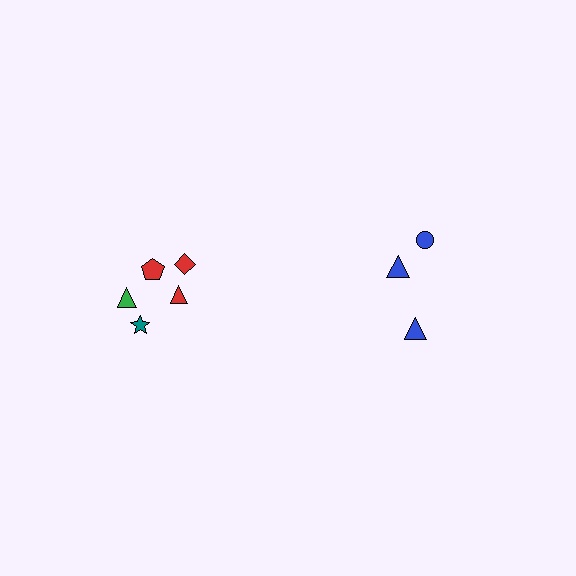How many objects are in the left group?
There are 5 objects.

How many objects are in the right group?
There are 3 objects.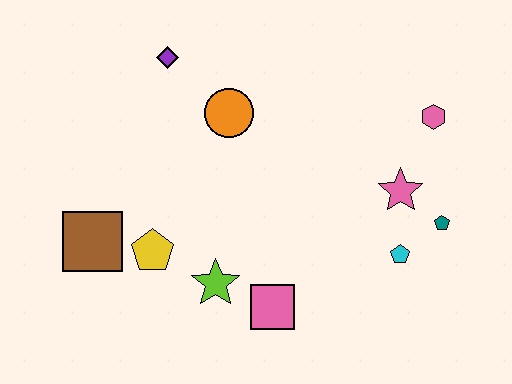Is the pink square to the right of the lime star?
Yes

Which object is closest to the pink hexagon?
The pink star is closest to the pink hexagon.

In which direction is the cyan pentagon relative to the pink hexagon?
The cyan pentagon is below the pink hexagon.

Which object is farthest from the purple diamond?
The teal pentagon is farthest from the purple diamond.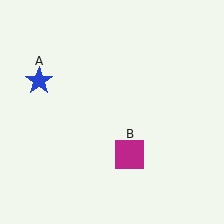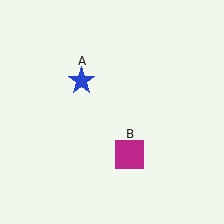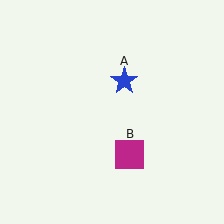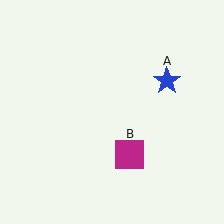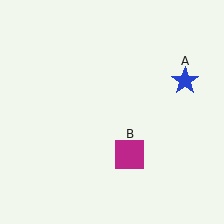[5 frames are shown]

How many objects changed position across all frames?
1 object changed position: blue star (object A).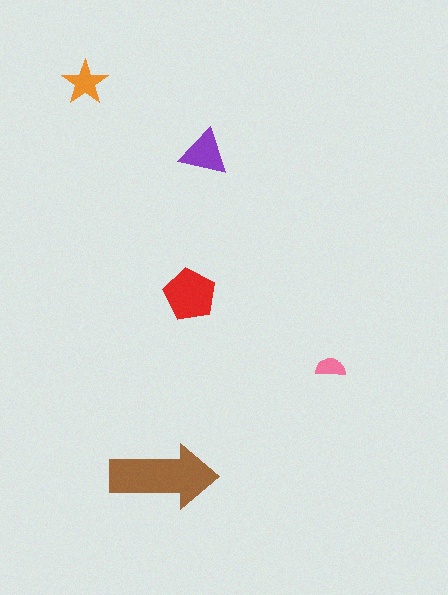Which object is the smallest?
The pink semicircle.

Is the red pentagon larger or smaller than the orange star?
Larger.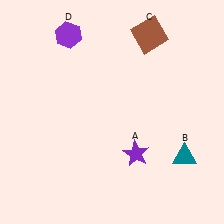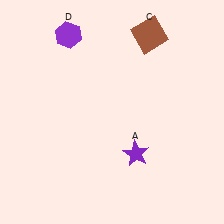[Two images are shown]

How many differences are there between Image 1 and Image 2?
There is 1 difference between the two images.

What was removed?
The teal triangle (B) was removed in Image 2.